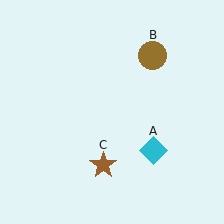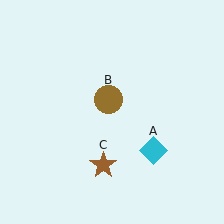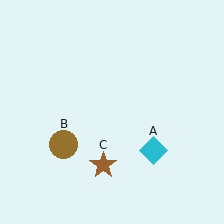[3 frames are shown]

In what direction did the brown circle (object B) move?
The brown circle (object B) moved down and to the left.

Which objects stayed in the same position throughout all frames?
Cyan diamond (object A) and brown star (object C) remained stationary.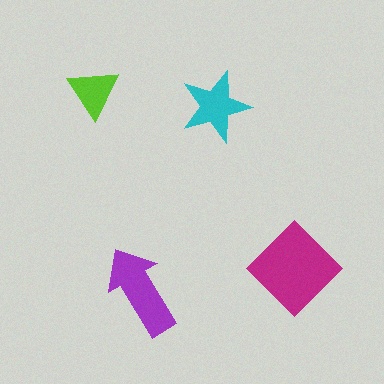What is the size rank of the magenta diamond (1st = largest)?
1st.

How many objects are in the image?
There are 4 objects in the image.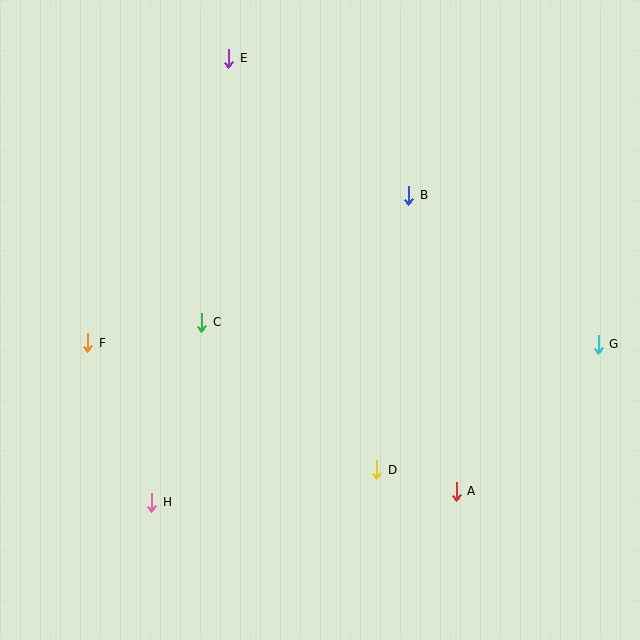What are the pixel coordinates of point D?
Point D is at (377, 470).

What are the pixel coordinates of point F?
Point F is at (88, 343).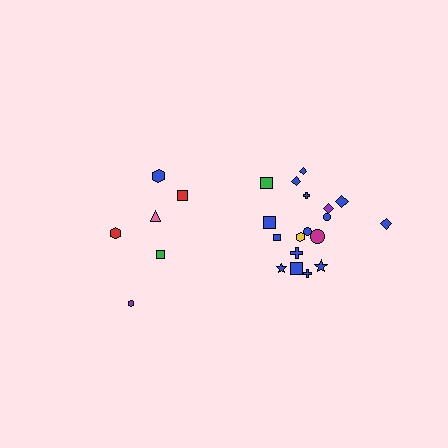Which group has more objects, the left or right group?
The right group.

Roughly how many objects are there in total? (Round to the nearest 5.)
Roughly 25 objects in total.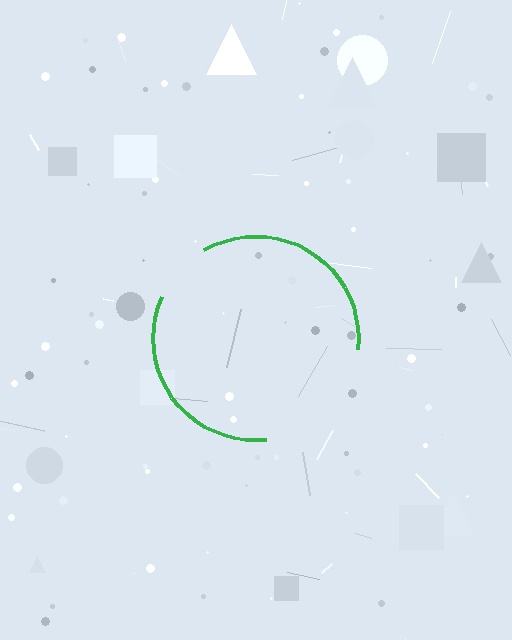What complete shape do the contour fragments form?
The contour fragments form a circle.